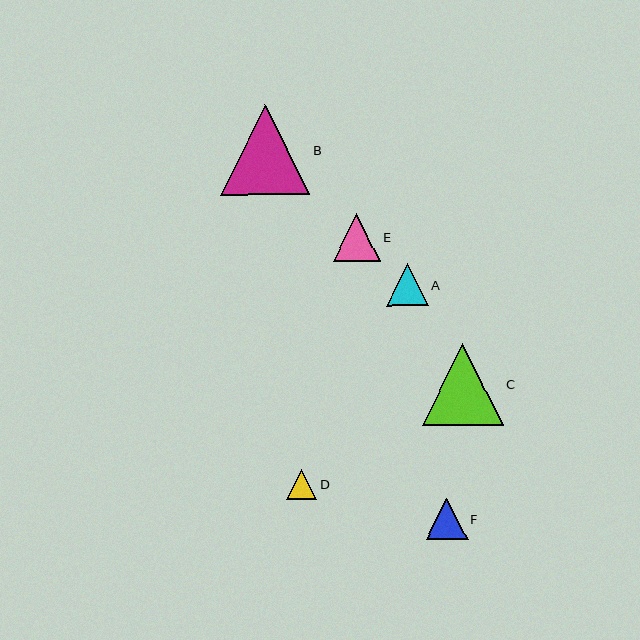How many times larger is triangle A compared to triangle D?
Triangle A is approximately 1.4 times the size of triangle D.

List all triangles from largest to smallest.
From largest to smallest: B, C, E, A, F, D.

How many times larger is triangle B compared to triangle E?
Triangle B is approximately 1.9 times the size of triangle E.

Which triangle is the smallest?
Triangle D is the smallest with a size of approximately 30 pixels.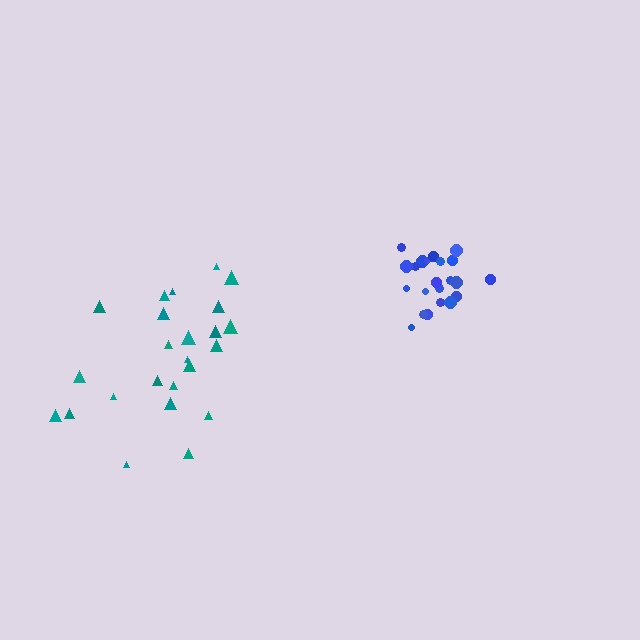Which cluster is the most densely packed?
Blue.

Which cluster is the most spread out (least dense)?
Teal.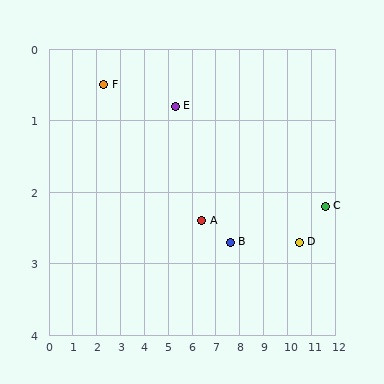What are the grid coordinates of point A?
Point A is at approximately (6.4, 2.4).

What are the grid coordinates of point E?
Point E is at approximately (5.3, 0.8).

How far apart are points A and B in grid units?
Points A and B are about 1.2 grid units apart.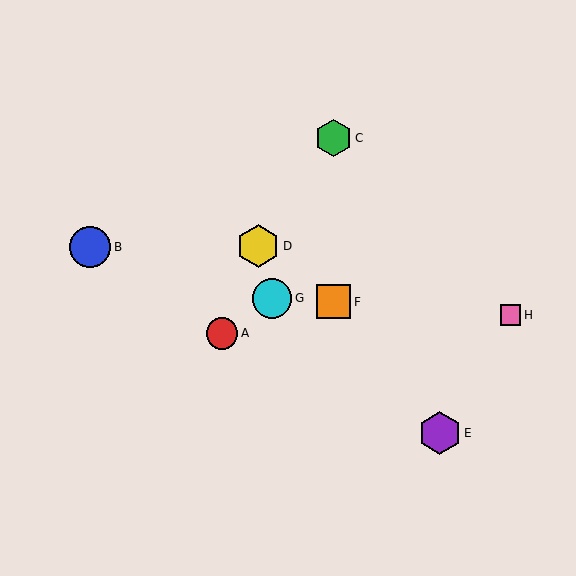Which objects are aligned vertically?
Objects C, F are aligned vertically.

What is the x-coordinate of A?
Object A is at x≈222.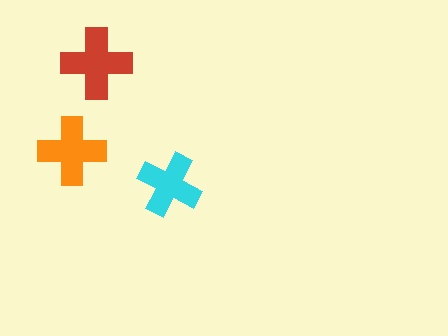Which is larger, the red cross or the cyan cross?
The red one.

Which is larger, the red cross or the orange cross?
The red one.